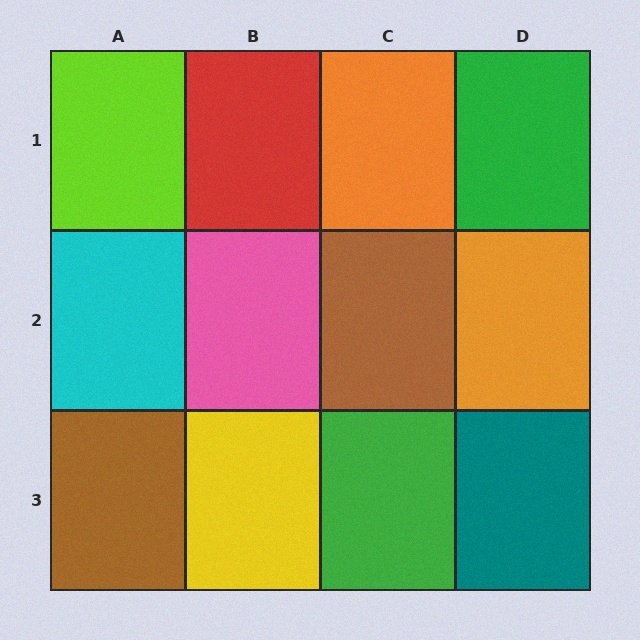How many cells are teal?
1 cell is teal.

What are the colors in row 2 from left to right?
Cyan, pink, brown, orange.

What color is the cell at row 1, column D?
Green.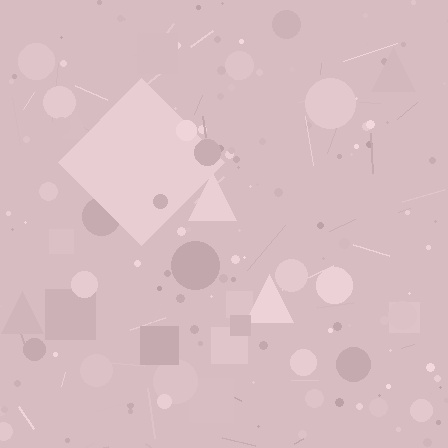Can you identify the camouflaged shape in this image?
The camouflaged shape is a diamond.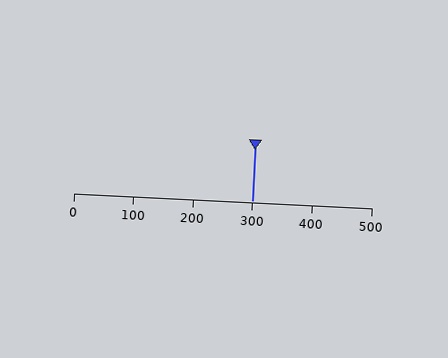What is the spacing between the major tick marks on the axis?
The major ticks are spaced 100 apart.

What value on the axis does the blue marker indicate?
The marker indicates approximately 300.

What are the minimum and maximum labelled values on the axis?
The axis runs from 0 to 500.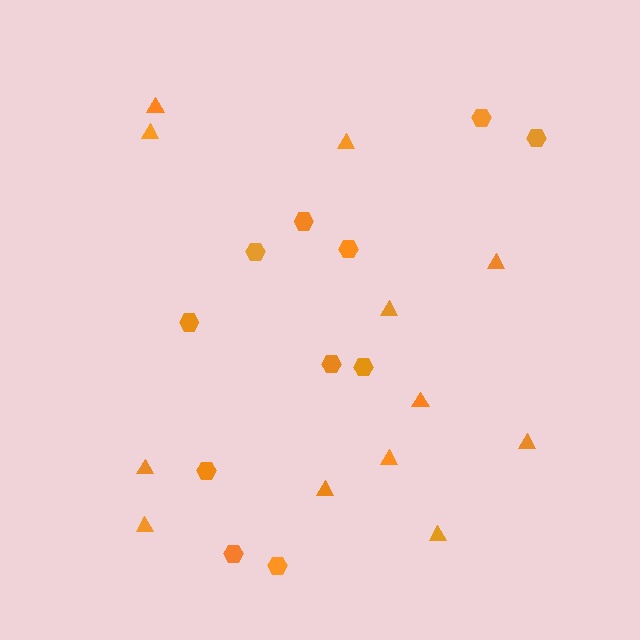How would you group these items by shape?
There are 2 groups: one group of triangles (12) and one group of hexagons (11).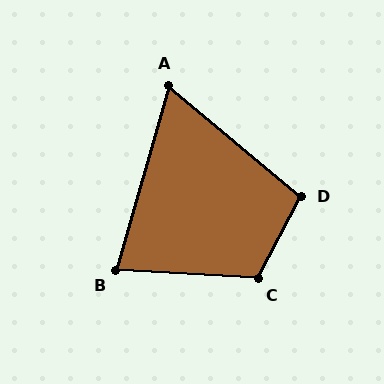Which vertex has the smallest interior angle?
A, at approximately 66 degrees.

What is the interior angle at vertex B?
Approximately 77 degrees (acute).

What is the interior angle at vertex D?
Approximately 103 degrees (obtuse).